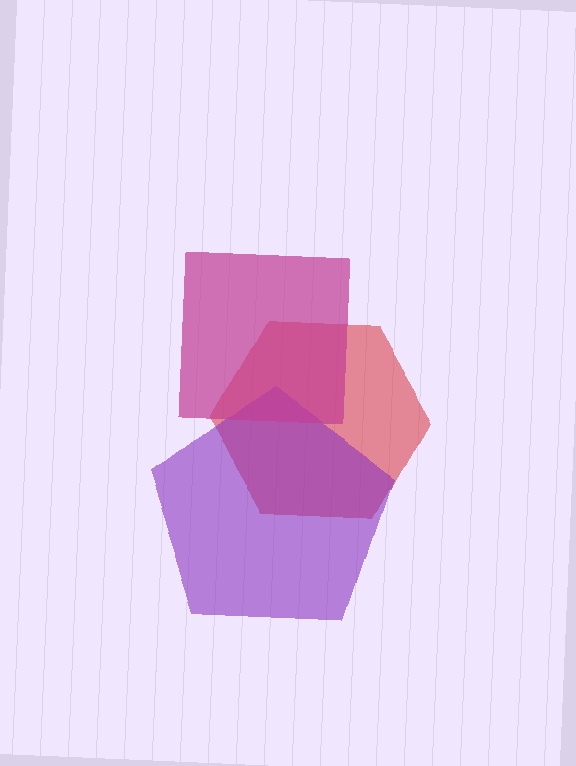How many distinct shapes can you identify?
There are 3 distinct shapes: a red hexagon, a purple pentagon, a magenta square.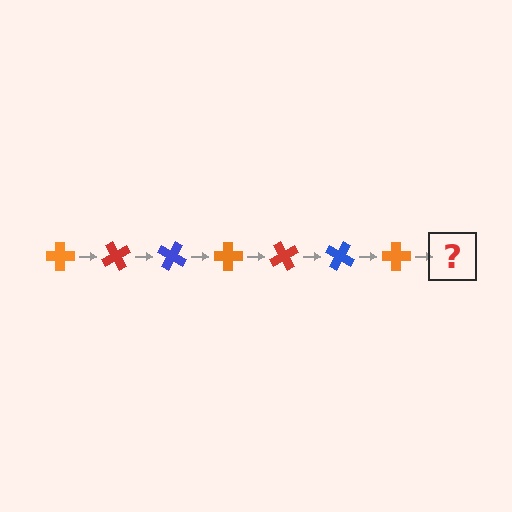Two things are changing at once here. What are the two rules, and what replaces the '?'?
The two rules are that it rotates 60 degrees each step and the color cycles through orange, red, and blue. The '?' should be a red cross, rotated 420 degrees from the start.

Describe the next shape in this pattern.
It should be a red cross, rotated 420 degrees from the start.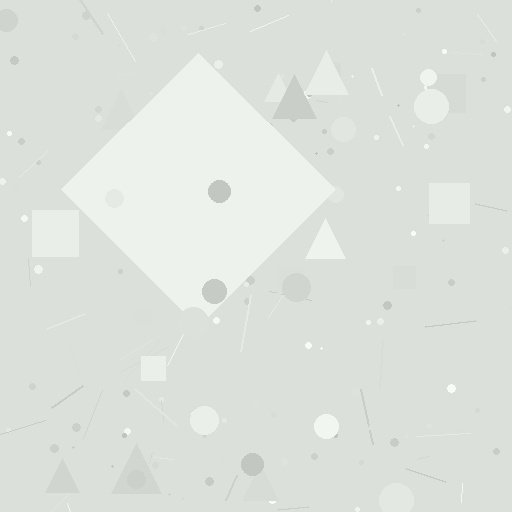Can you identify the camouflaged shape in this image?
The camouflaged shape is a diamond.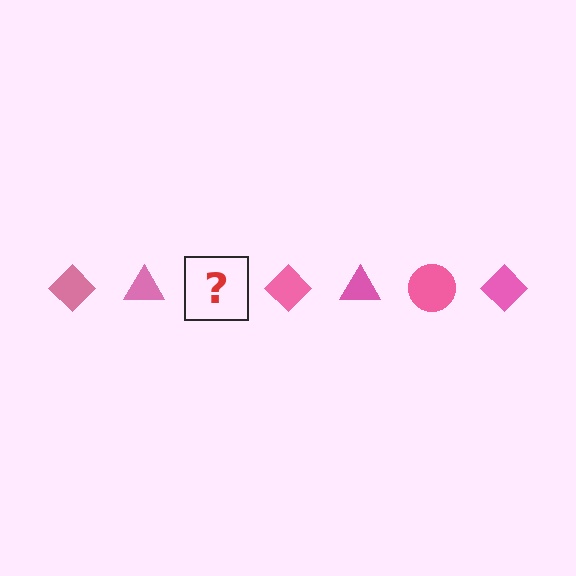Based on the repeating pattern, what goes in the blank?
The blank should be a pink circle.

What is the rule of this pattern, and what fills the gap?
The rule is that the pattern cycles through diamond, triangle, circle shapes in pink. The gap should be filled with a pink circle.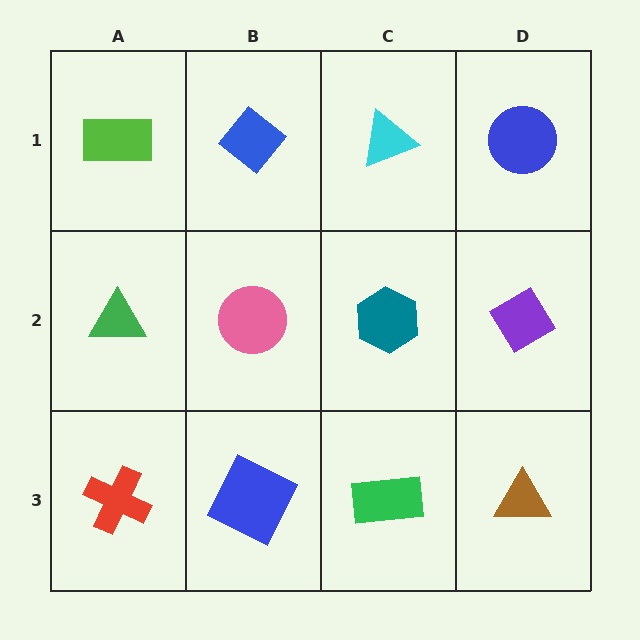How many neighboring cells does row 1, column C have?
3.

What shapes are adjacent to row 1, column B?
A pink circle (row 2, column B), a lime rectangle (row 1, column A), a cyan triangle (row 1, column C).